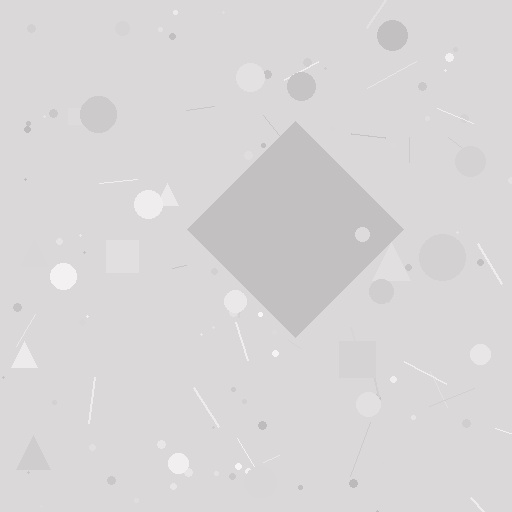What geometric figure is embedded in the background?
A diamond is embedded in the background.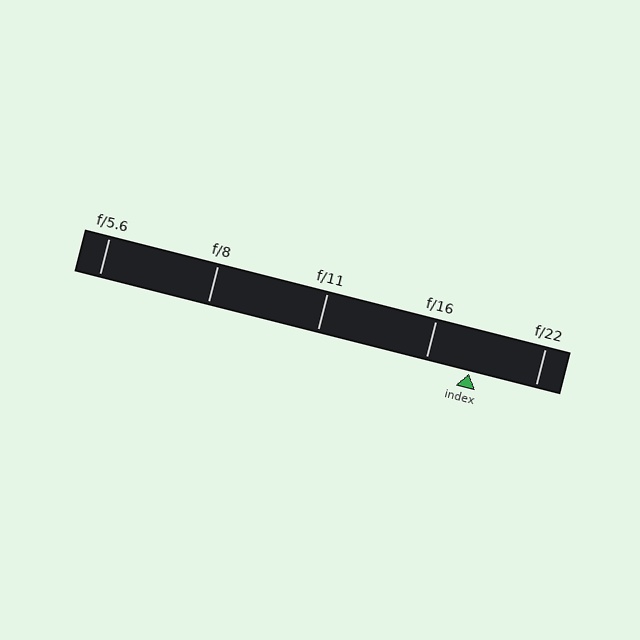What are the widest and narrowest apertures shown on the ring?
The widest aperture shown is f/5.6 and the narrowest is f/22.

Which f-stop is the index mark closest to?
The index mark is closest to f/16.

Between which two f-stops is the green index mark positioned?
The index mark is between f/16 and f/22.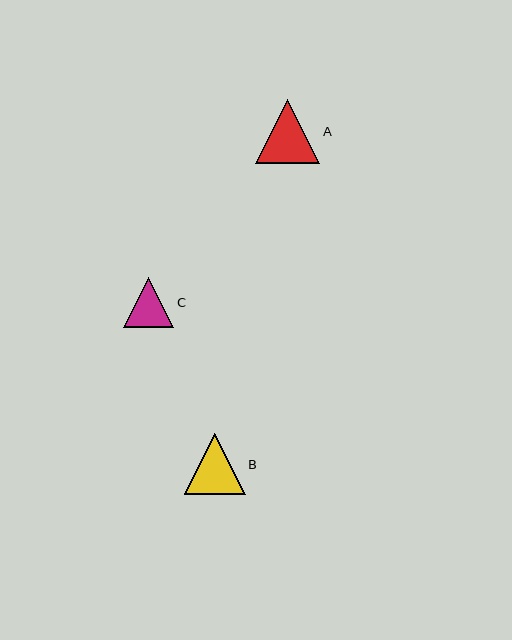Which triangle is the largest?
Triangle A is the largest with a size of approximately 64 pixels.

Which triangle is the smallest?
Triangle C is the smallest with a size of approximately 50 pixels.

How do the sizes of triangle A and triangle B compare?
Triangle A and triangle B are approximately the same size.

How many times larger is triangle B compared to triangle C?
Triangle B is approximately 1.2 times the size of triangle C.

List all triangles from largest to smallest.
From largest to smallest: A, B, C.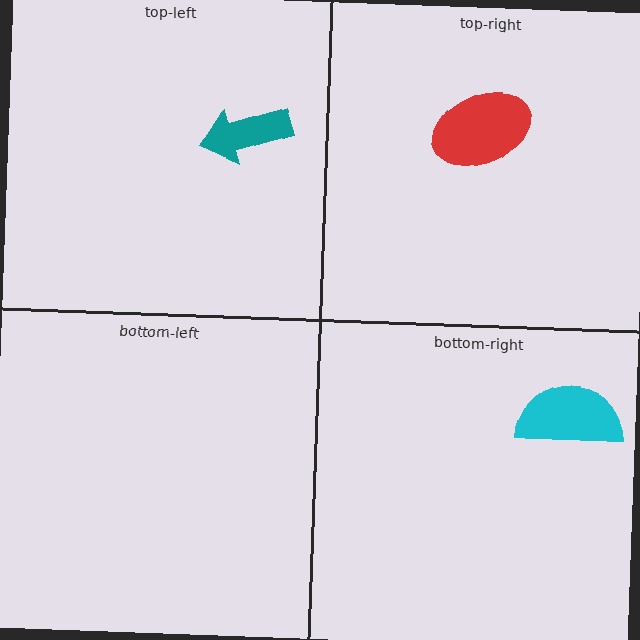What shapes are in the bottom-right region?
The cyan semicircle.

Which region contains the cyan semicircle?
The bottom-right region.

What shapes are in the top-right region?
The red ellipse.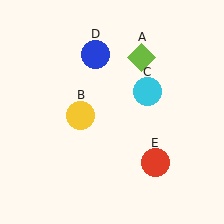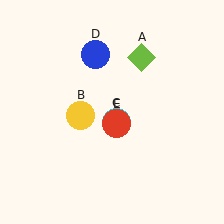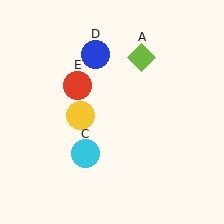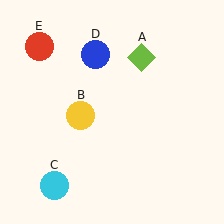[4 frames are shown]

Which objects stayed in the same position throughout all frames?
Lime diamond (object A) and yellow circle (object B) and blue circle (object D) remained stationary.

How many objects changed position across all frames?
2 objects changed position: cyan circle (object C), red circle (object E).